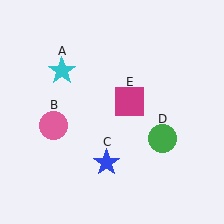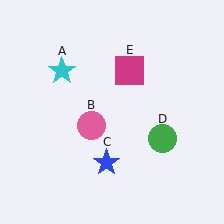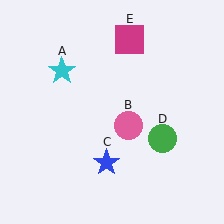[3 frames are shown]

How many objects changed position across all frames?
2 objects changed position: pink circle (object B), magenta square (object E).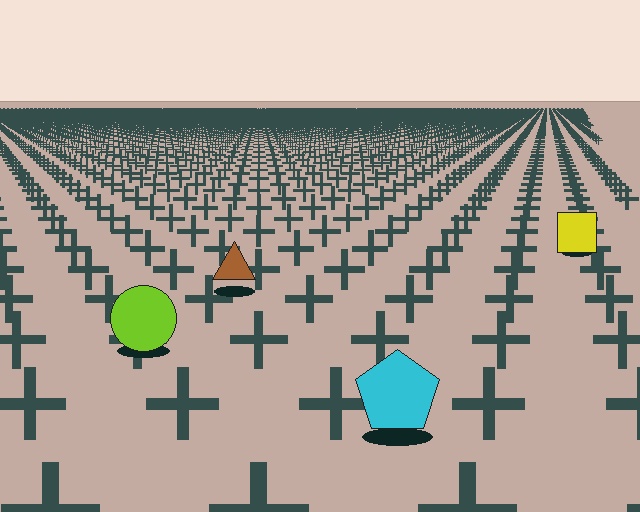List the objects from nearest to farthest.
From nearest to farthest: the cyan pentagon, the lime circle, the brown triangle, the yellow square.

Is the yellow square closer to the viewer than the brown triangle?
No. The brown triangle is closer — you can tell from the texture gradient: the ground texture is coarser near it.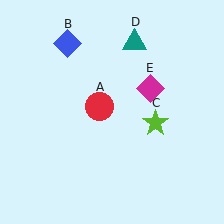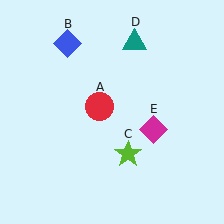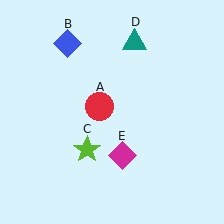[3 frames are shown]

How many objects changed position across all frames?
2 objects changed position: lime star (object C), magenta diamond (object E).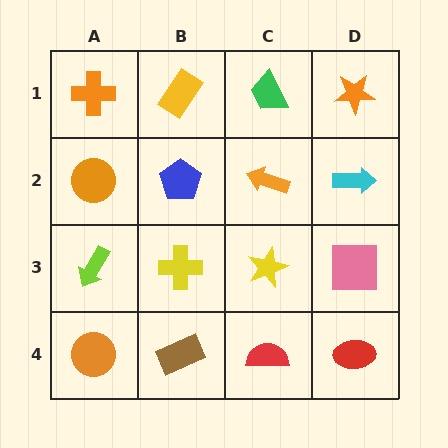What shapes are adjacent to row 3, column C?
An orange arrow (row 2, column C), a red semicircle (row 4, column C), a yellow cross (row 3, column B), a pink square (row 3, column D).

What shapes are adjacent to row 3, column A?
An orange circle (row 2, column A), an orange circle (row 4, column A), a yellow cross (row 3, column B).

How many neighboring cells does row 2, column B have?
4.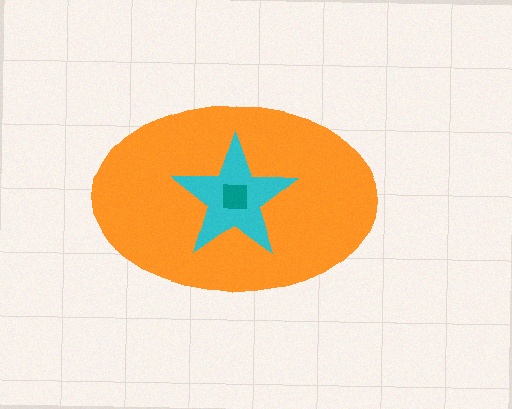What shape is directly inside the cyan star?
The teal square.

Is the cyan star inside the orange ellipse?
Yes.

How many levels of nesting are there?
3.